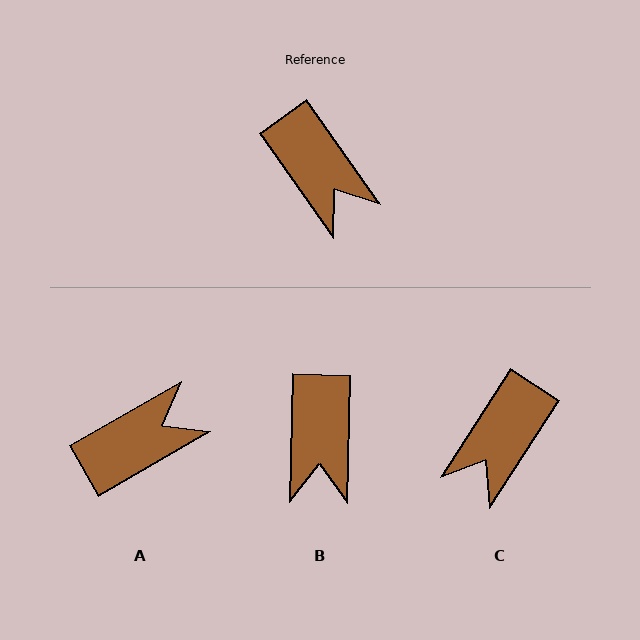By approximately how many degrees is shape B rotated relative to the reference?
Approximately 37 degrees clockwise.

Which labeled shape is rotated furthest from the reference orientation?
A, about 84 degrees away.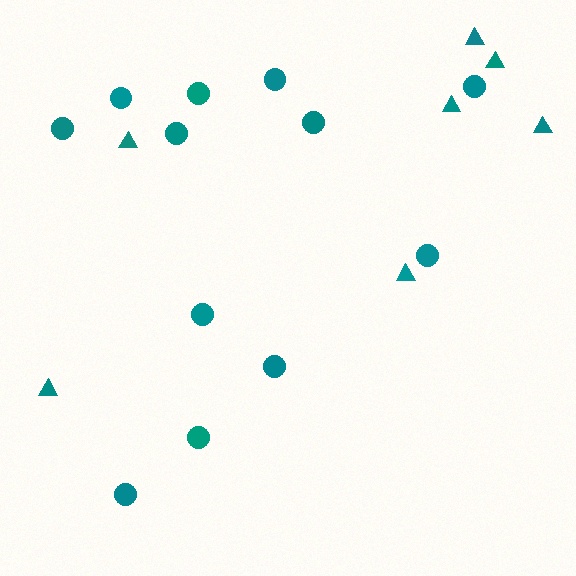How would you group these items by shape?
There are 2 groups: one group of triangles (7) and one group of circles (12).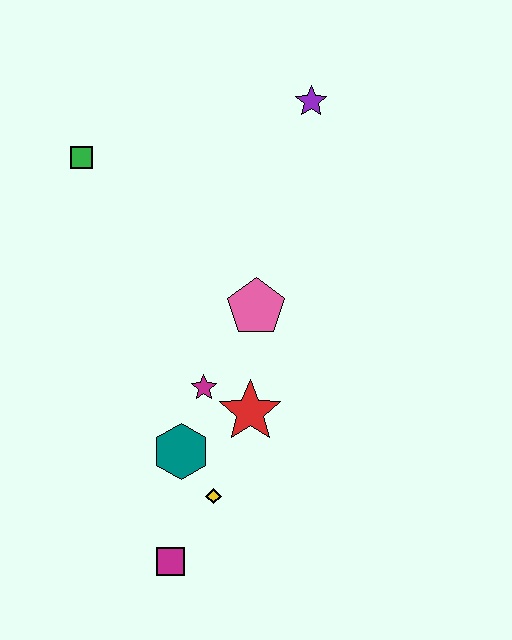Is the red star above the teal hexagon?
Yes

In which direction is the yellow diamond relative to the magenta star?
The yellow diamond is below the magenta star.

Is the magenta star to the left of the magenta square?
No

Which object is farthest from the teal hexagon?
The purple star is farthest from the teal hexagon.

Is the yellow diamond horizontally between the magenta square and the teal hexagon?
No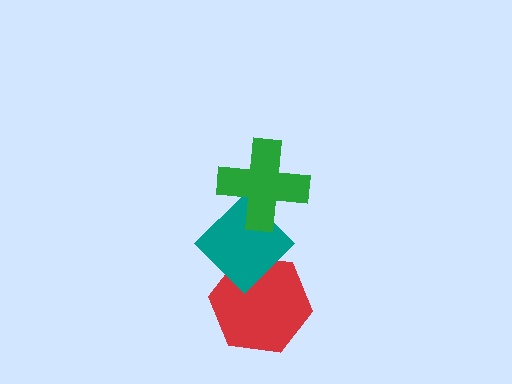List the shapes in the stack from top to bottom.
From top to bottom: the green cross, the teal diamond, the red hexagon.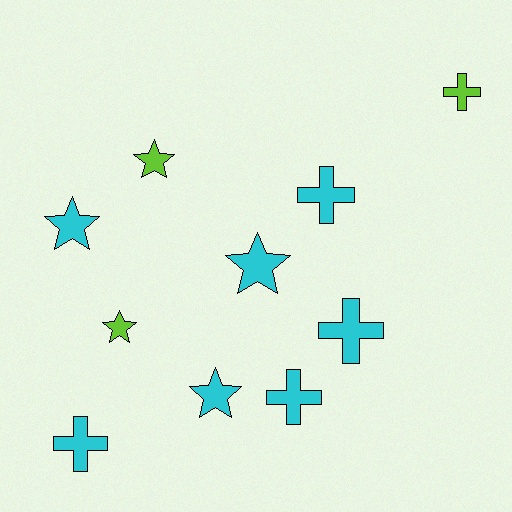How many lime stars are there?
There are 2 lime stars.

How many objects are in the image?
There are 10 objects.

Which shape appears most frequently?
Cross, with 5 objects.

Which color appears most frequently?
Cyan, with 7 objects.